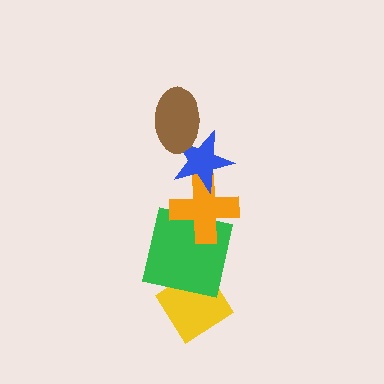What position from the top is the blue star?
The blue star is 2nd from the top.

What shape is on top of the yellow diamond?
The green square is on top of the yellow diamond.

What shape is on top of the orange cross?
The blue star is on top of the orange cross.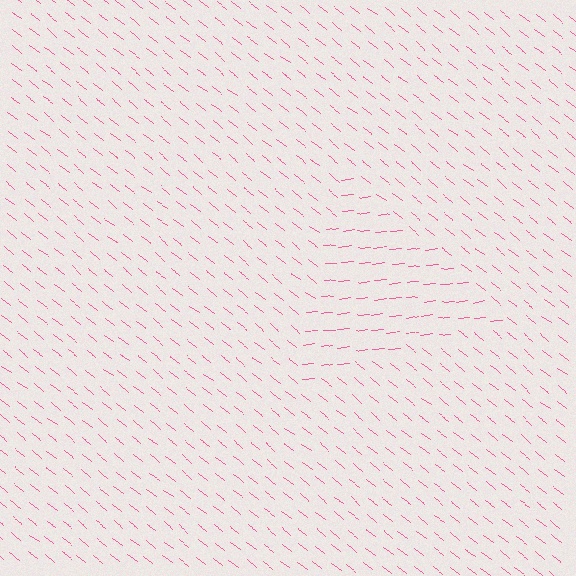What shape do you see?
I see a triangle.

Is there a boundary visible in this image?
Yes, there is a texture boundary formed by a change in line orientation.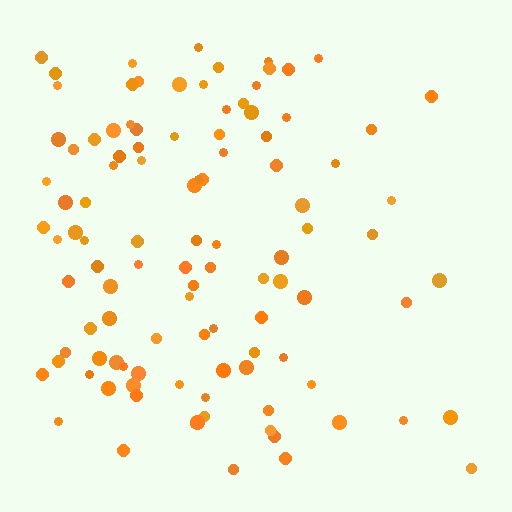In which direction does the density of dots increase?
From right to left, with the left side densest.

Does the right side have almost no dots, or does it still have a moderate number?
Still a moderate number, just noticeably fewer than the left.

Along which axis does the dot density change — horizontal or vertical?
Horizontal.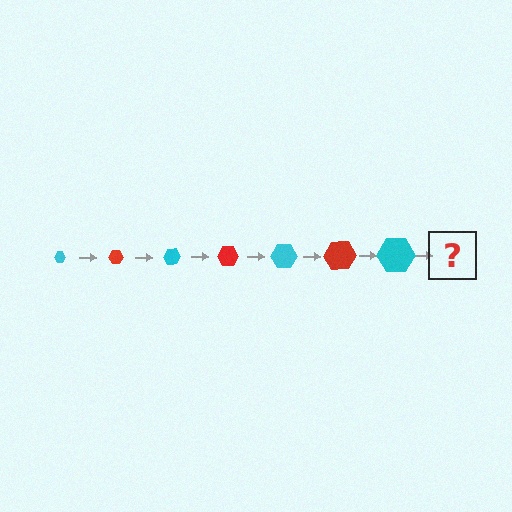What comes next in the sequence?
The next element should be a red hexagon, larger than the previous one.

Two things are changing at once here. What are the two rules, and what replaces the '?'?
The two rules are that the hexagon grows larger each step and the color cycles through cyan and red. The '?' should be a red hexagon, larger than the previous one.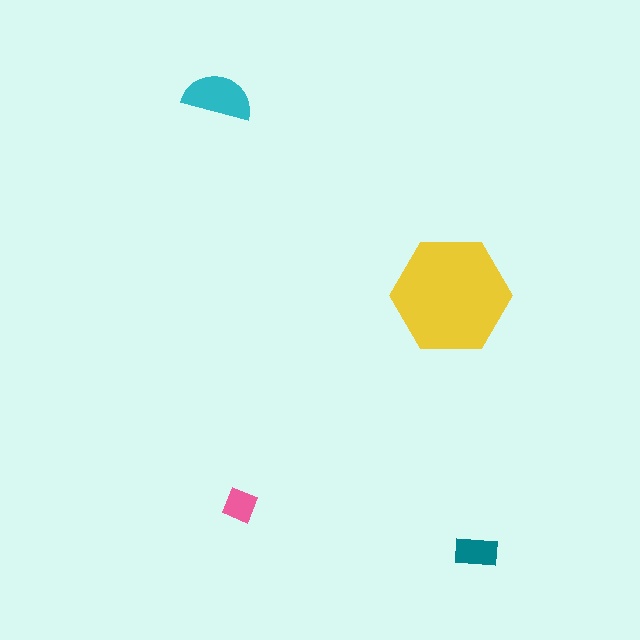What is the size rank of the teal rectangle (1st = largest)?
3rd.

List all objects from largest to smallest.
The yellow hexagon, the cyan semicircle, the teal rectangle, the pink square.